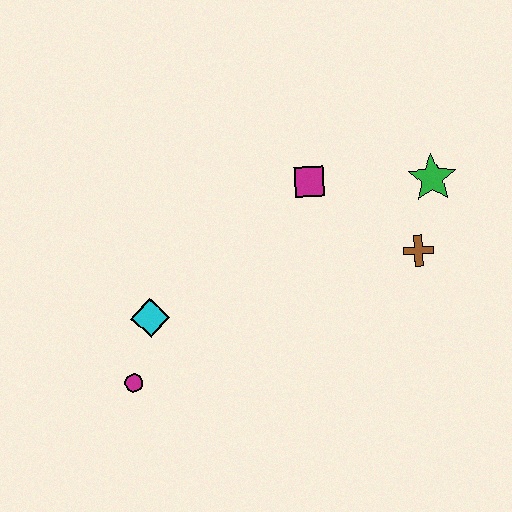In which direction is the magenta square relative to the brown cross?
The magenta square is to the left of the brown cross.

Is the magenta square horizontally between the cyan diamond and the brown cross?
Yes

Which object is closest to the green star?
The brown cross is closest to the green star.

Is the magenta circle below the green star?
Yes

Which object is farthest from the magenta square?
The magenta circle is farthest from the magenta square.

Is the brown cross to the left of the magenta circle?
No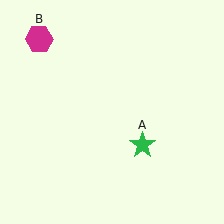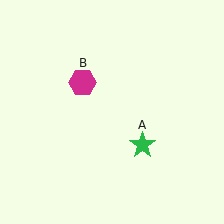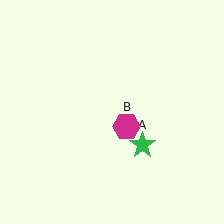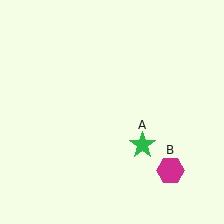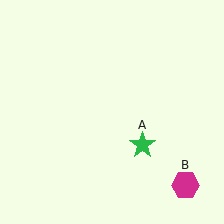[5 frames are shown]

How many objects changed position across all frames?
1 object changed position: magenta hexagon (object B).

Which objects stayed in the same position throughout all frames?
Green star (object A) remained stationary.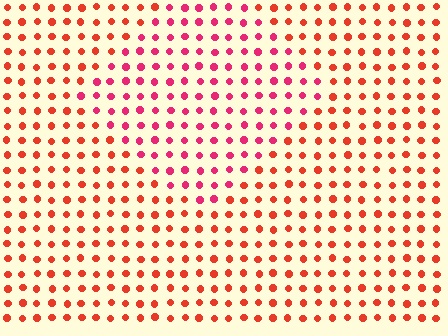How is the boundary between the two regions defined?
The boundary is defined purely by a slight shift in hue (about 30 degrees). Spacing, size, and orientation are identical on both sides.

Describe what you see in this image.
The image is filled with small red elements in a uniform arrangement. A diamond-shaped region is visible where the elements are tinted to a slightly different hue, forming a subtle color boundary.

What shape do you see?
I see a diamond.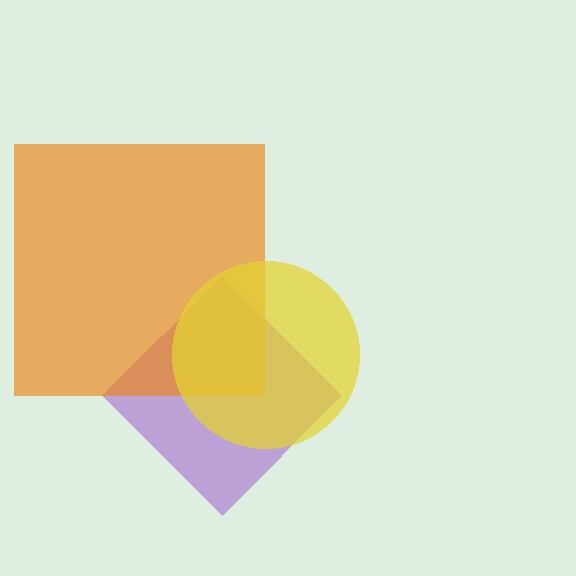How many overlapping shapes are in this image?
There are 3 overlapping shapes in the image.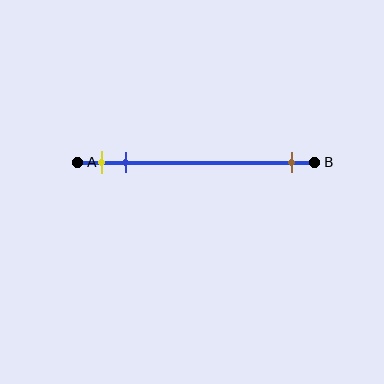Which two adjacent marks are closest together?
The yellow and blue marks are the closest adjacent pair.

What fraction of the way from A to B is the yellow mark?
The yellow mark is approximately 10% (0.1) of the way from A to B.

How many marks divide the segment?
There are 3 marks dividing the segment.